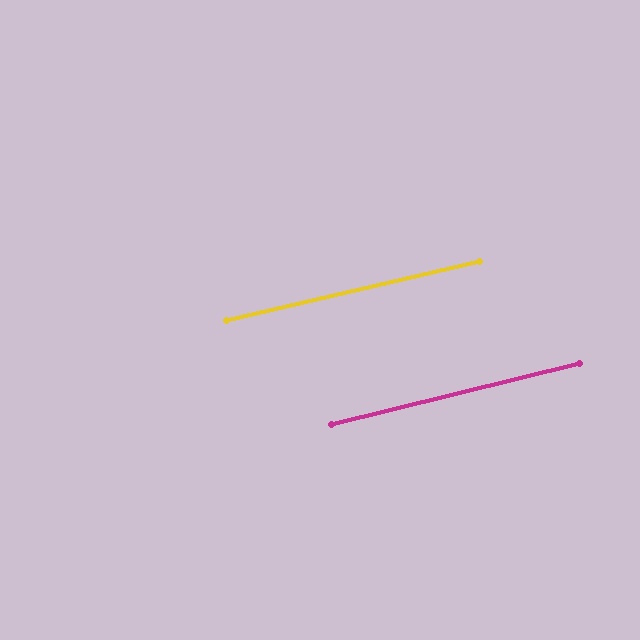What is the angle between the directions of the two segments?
Approximately 1 degree.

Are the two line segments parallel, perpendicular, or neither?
Parallel — their directions differ by only 0.8°.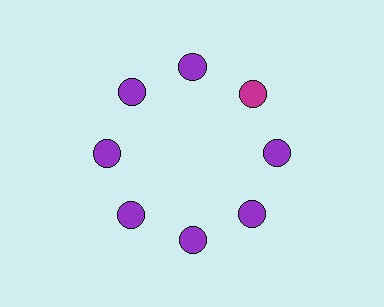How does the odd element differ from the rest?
It has a different color: magenta instead of purple.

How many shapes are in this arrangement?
There are 8 shapes arranged in a ring pattern.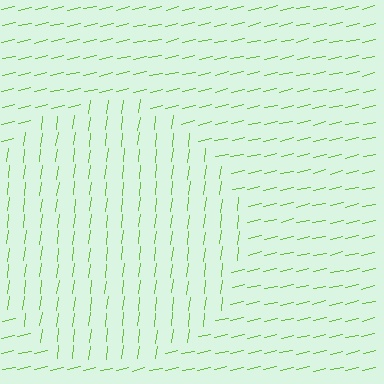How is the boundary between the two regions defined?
The boundary is defined purely by a change in line orientation (approximately 70 degrees difference). All lines are the same color and thickness.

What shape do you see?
I see a circle.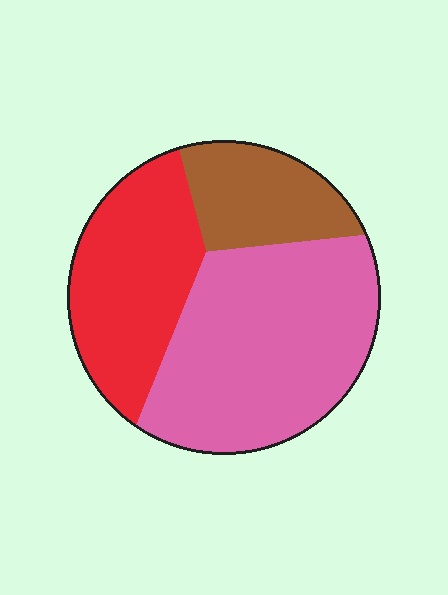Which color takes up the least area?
Brown, at roughly 20%.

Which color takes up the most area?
Pink, at roughly 50%.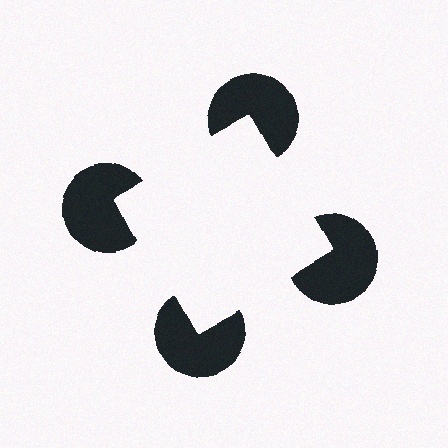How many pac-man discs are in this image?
There are 4 — one at each vertex of the illusory square.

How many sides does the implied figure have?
4 sides.